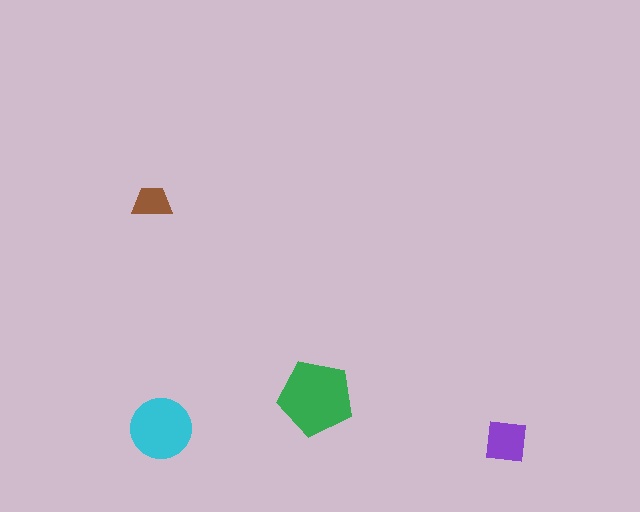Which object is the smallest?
The brown trapezoid.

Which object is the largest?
The green pentagon.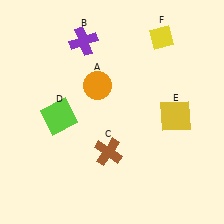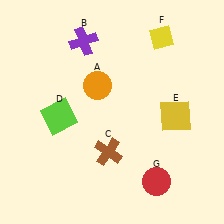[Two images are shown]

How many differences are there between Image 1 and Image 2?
There is 1 difference between the two images.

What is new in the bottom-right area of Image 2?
A red circle (G) was added in the bottom-right area of Image 2.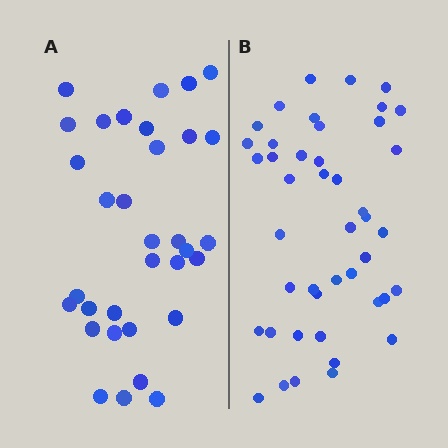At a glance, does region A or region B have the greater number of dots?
Region B (the right region) has more dots.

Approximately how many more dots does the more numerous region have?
Region B has roughly 12 or so more dots than region A.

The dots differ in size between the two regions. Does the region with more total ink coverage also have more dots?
No. Region A has more total ink coverage because its dots are larger, but region B actually contains more individual dots. Total area can be misleading — the number of items is what matters here.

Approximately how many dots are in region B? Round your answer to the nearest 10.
About 40 dots. (The exact count is 44, which rounds to 40.)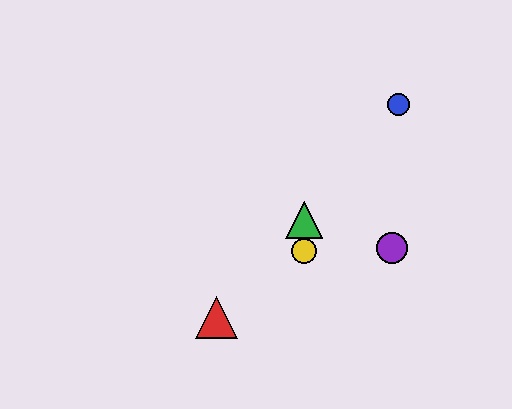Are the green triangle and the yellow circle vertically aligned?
Yes, both are at x≈304.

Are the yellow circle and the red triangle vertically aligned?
No, the yellow circle is at x≈304 and the red triangle is at x≈217.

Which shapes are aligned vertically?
The green triangle, the yellow circle are aligned vertically.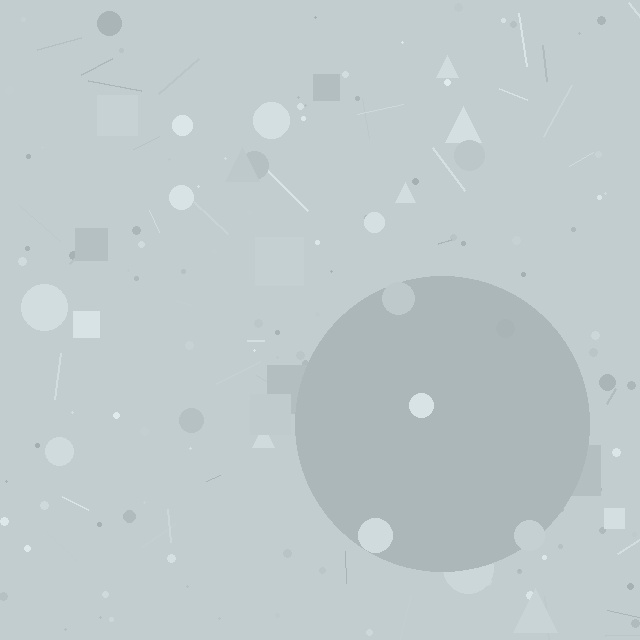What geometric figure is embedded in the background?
A circle is embedded in the background.